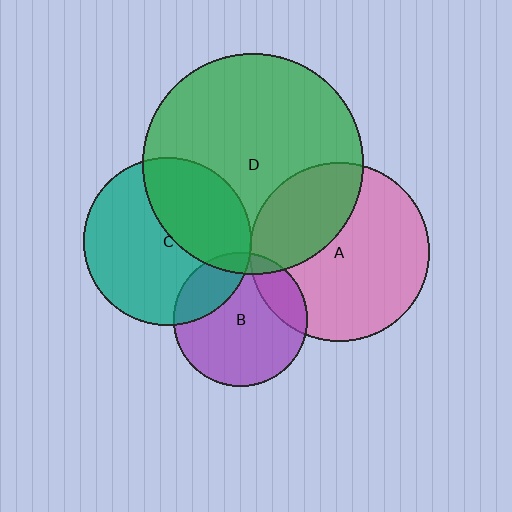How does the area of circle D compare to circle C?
Approximately 1.7 times.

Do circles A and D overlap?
Yes.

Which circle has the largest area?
Circle D (green).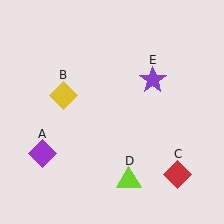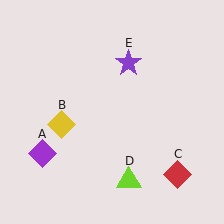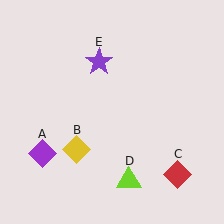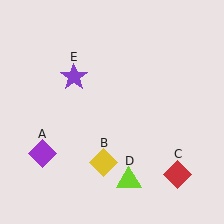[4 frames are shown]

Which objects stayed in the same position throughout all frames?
Purple diamond (object A) and red diamond (object C) and lime triangle (object D) remained stationary.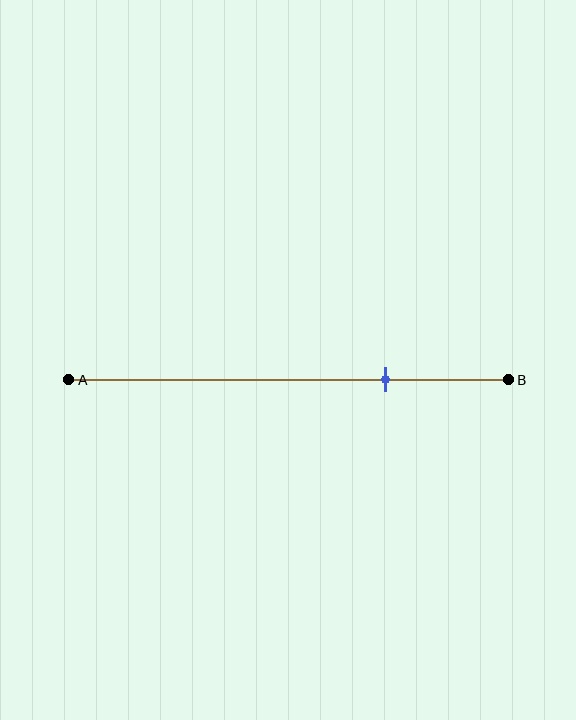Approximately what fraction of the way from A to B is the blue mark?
The blue mark is approximately 70% of the way from A to B.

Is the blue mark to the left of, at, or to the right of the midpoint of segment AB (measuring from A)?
The blue mark is to the right of the midpoint of segment AB.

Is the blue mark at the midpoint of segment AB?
No, the mark is at about 70% from A, not at the 50% midpoint.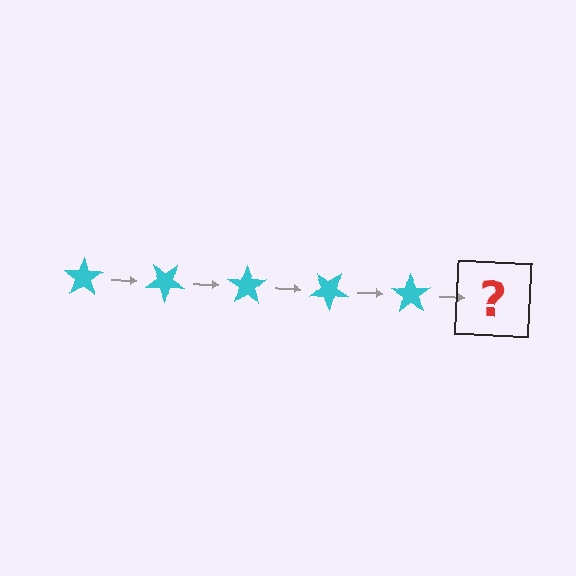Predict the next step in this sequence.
The next step is a cyan star rotated 175 degrees.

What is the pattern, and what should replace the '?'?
The pattern is that the star rotates 35 degrees each step. The '?' should be a cyan star rotated 175 degrees.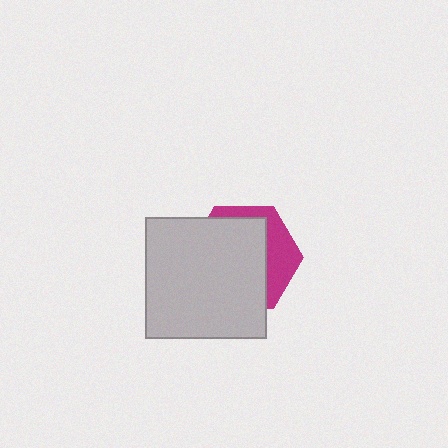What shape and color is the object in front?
The object in front is a light gray square.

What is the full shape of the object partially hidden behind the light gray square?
The partially hidden object is a magenta hexagon.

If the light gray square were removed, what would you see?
You would see the complete magenta hexagon.